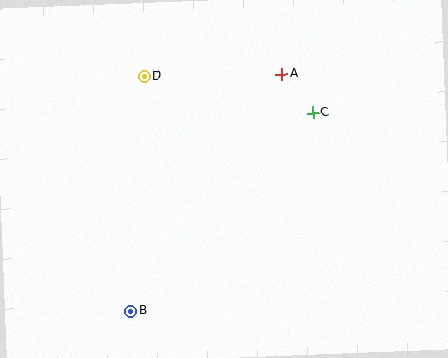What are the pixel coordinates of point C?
Point C is at (313, 113).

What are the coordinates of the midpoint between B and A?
The midpoint between B and A is at (206, 193).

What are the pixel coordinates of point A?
Point A is at (282, 74).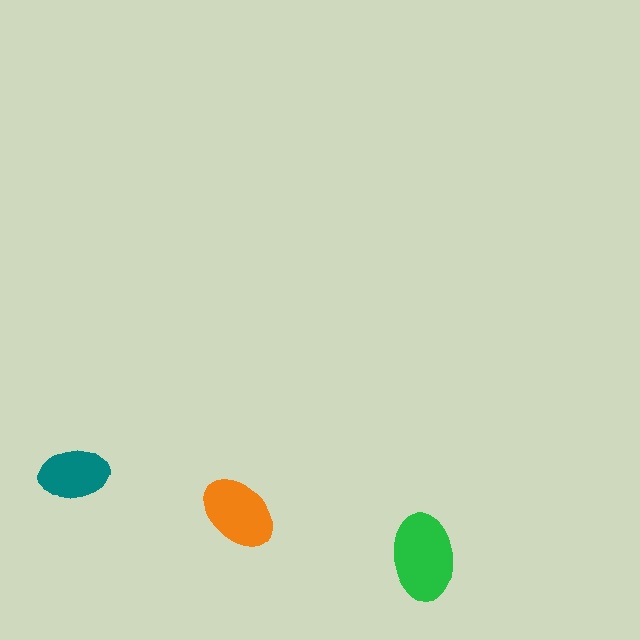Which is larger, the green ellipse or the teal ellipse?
The green one.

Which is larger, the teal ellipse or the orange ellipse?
The orange one.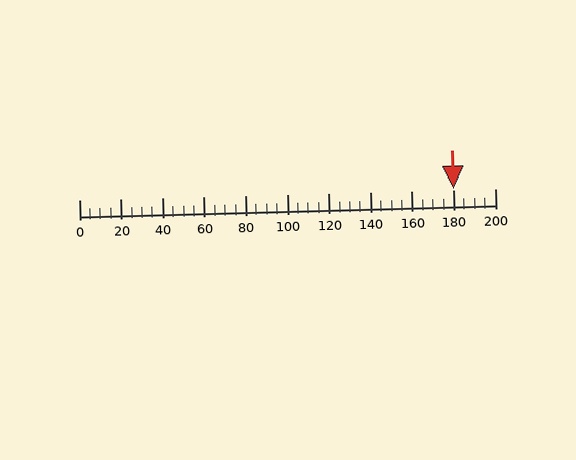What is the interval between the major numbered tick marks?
The major tick marks are spaced 20 units apart.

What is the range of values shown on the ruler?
The ruler shows values from 0 to 200.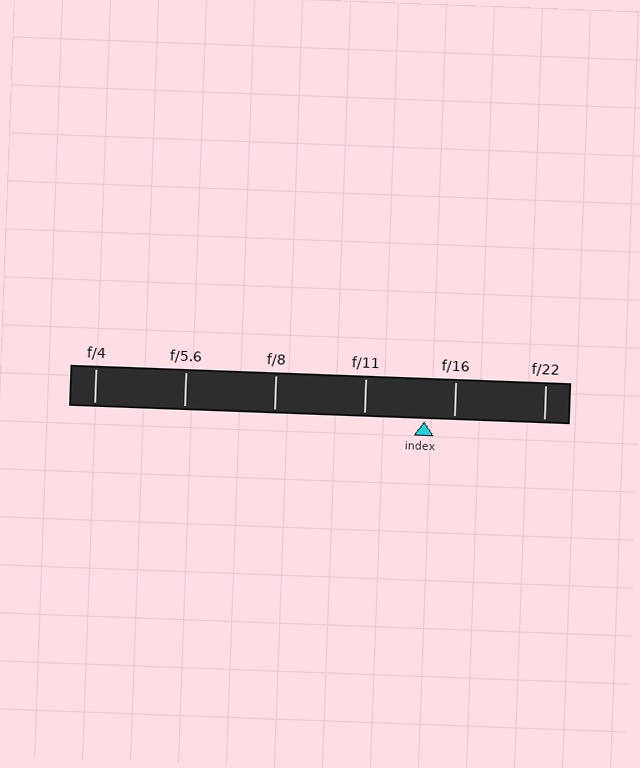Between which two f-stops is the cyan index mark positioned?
The index mark is between f/11 and f/16.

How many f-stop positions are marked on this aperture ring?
There are 6 f-stop positions marked.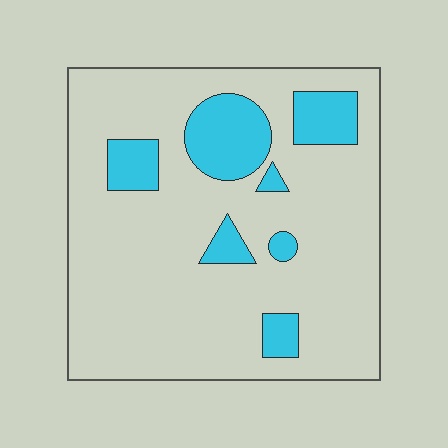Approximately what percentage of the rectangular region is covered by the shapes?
Approximately 15%.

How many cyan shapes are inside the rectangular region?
7.